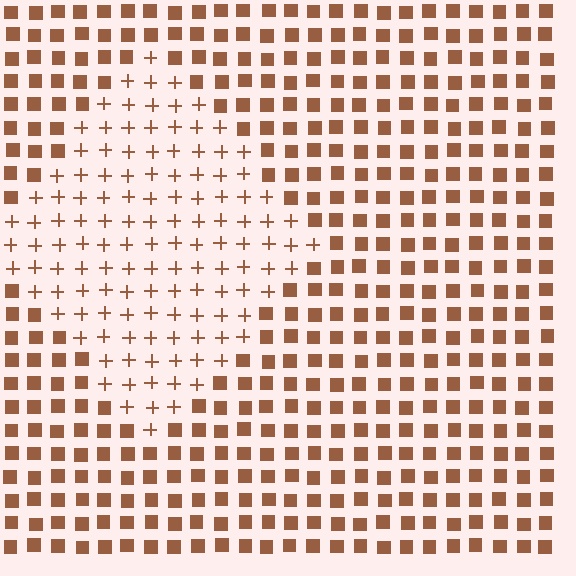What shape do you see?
I see a diamond.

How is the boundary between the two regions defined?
The boundary is defined by a change in element shape: plus signs inside vs. squares outside. All elements share the same color and spacing.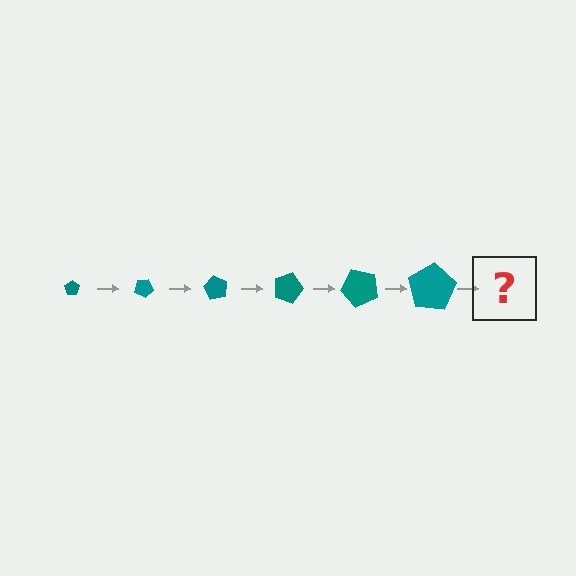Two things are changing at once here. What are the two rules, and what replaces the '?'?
The two rules are that the pentagon grows larger each step and it rotates 30 degrees each step. The '?' should be a pentagon, larger than the previous one and rotated 180 degrees from the start.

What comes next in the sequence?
The next element should be a pentagon, larger than the previous one and rotated 180 degrees from the start.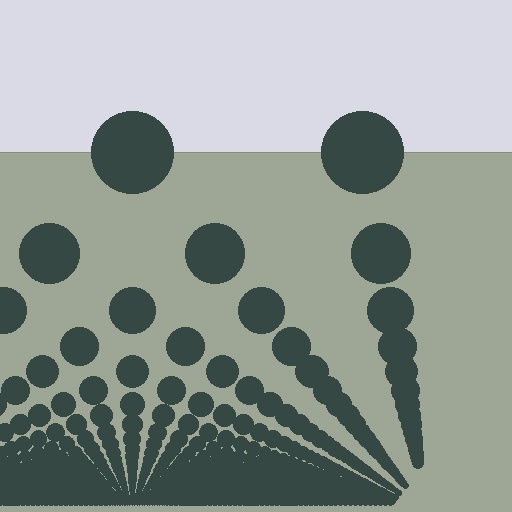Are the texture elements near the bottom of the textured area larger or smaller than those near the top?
Smaller. The gradient is inverted — elements near the bottom are smaller and denser.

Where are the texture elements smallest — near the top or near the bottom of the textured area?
Near the bottom.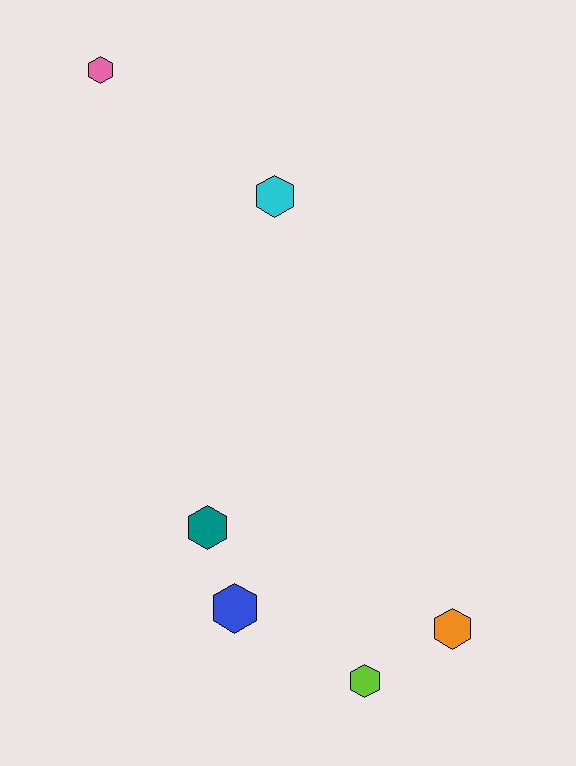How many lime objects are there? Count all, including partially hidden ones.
There is 1 lime object.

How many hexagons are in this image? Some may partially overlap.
There are 6 hexagons.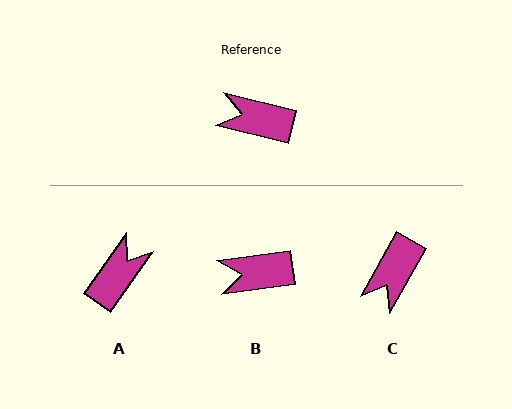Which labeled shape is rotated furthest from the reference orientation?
A, about 111 degrees away.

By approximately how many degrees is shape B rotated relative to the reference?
Approximately 22 degrees counter-clockwise.